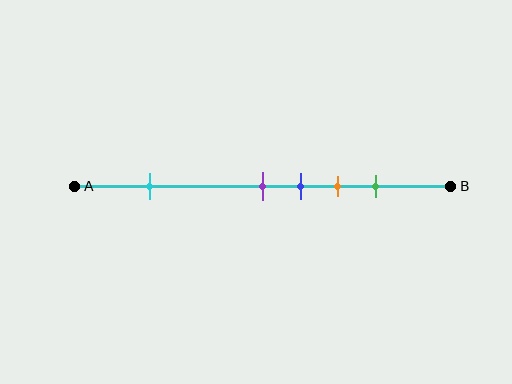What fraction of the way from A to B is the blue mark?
The blue mark is approximately 60% (0.6) of the way from A to B.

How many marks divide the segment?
There are 5 marks dividing the segment.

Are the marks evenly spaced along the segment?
No, the marks are not evenly spaced.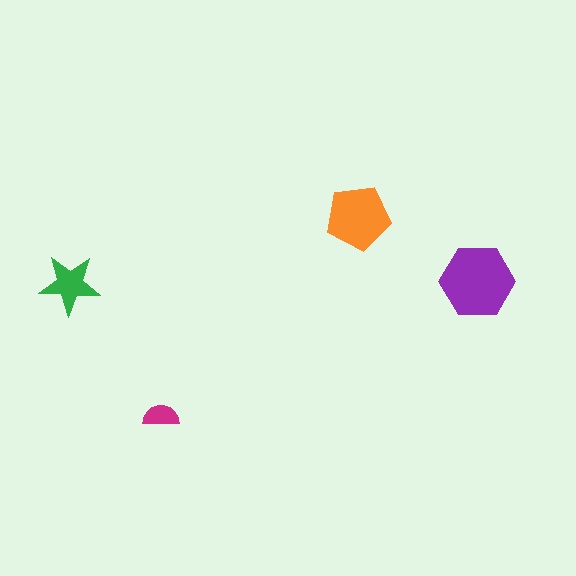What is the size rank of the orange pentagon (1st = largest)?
2nd.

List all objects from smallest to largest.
The magenta semicircle, the green star, the orange pentagon, the purple hexagon.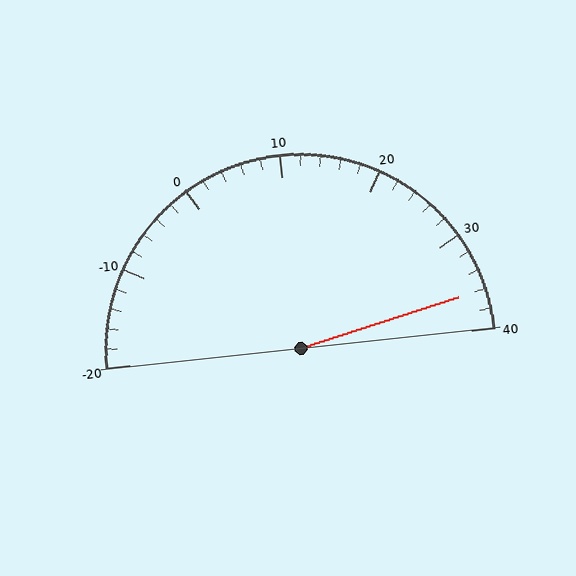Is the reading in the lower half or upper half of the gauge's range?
The reading is in the upper half of the range (-20 to 40).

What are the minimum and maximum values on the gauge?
The gauge ranges from -20 to 40.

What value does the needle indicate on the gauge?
The needle indicates approximately 36.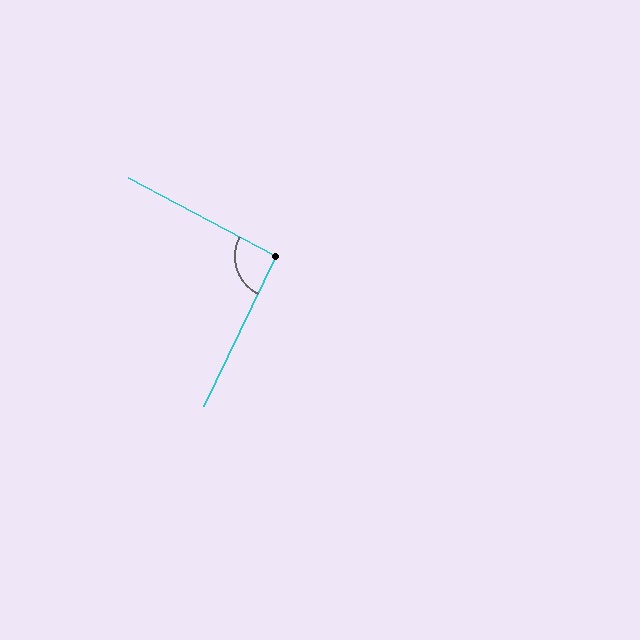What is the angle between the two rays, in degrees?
Approximately 92 degrees.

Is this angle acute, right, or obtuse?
It is approximately a right angle.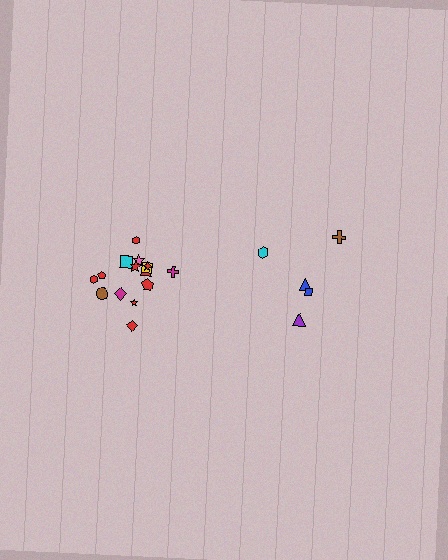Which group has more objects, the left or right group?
The left group.